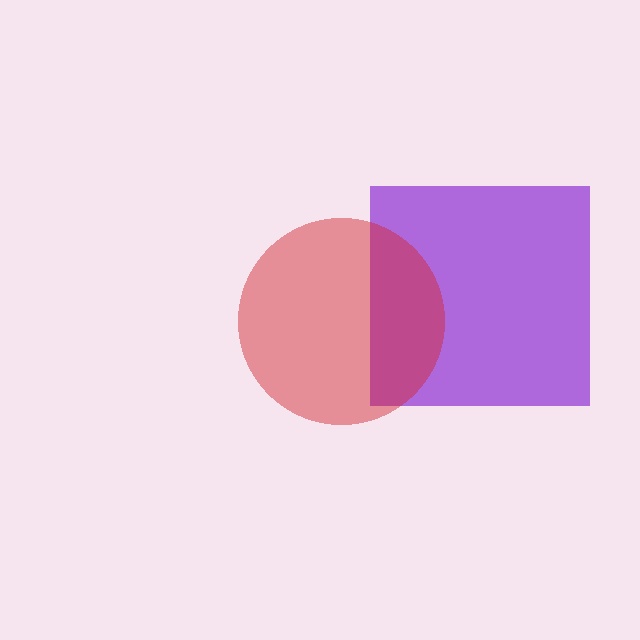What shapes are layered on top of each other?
The layered shapes are: a purple square, a red circle.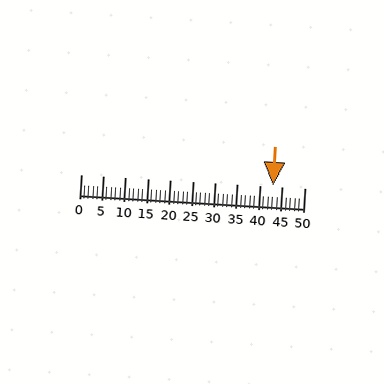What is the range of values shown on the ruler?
The ruler shows values from 0 to 50.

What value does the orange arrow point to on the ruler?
The orange arrow points to approximately 43.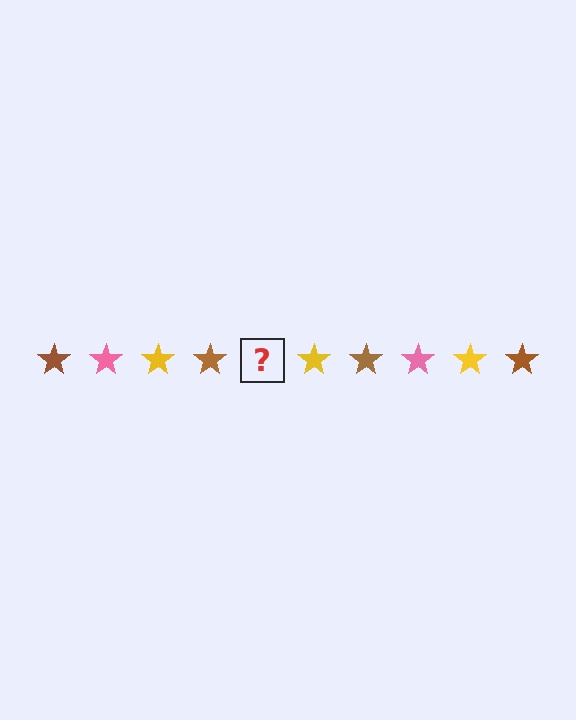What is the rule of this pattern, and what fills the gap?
The rule is that the pattern cycles through brown, pink, yellow stars. The gap should be filled with a pink star.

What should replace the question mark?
The question mark should be replaced with a pink star.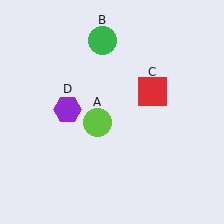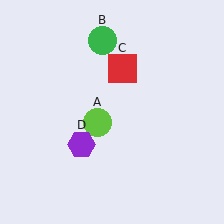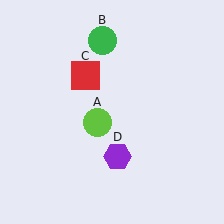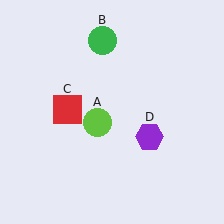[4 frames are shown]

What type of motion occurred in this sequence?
The red square (object C), purple hexagon (object D) rotated counterclockwise around the center of the scene.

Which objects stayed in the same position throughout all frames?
Lime circle (object A) and green circle (object B) remained stationary.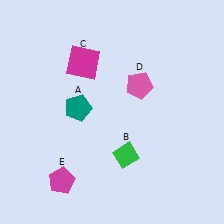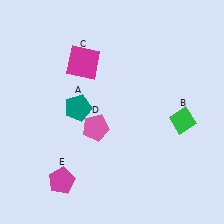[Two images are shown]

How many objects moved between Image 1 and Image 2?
2 objects moved between the two images.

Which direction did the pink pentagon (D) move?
The pink pentagon (D) moved left.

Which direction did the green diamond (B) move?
The green diamond (B) moved right.